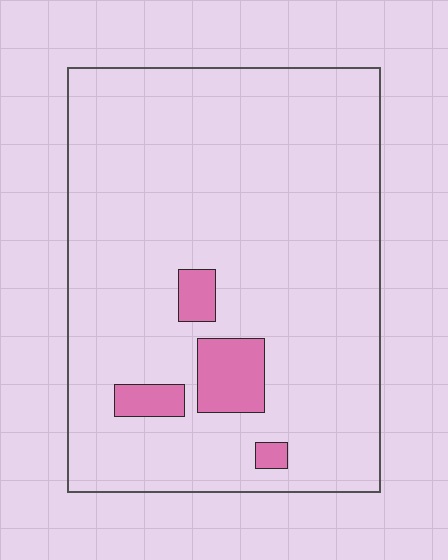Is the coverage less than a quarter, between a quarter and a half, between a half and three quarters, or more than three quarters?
Less than a quarter.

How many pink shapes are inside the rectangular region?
4.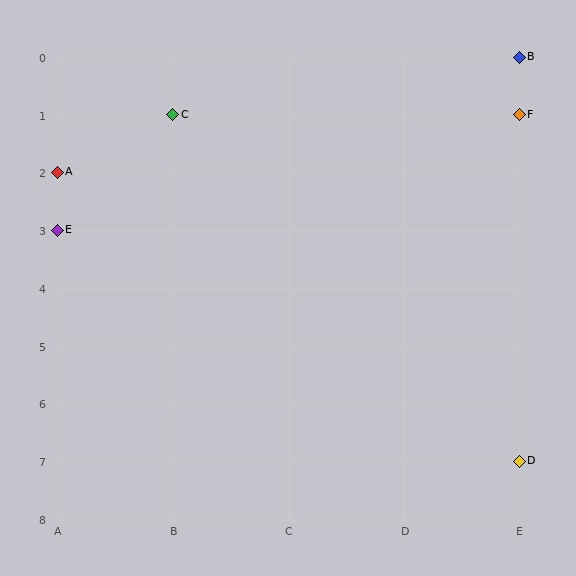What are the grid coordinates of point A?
Point A is at grid coordinates (A, 2).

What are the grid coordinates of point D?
Point D is at grid coordinates (E, 7).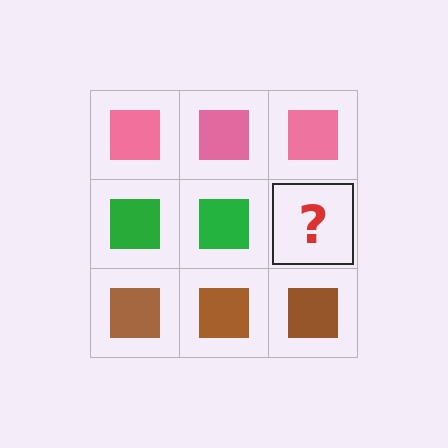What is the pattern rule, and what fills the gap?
The rule is that each row has a consistent color. The gap should be filled with a green square.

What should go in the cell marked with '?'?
The missing cell should contain a green square.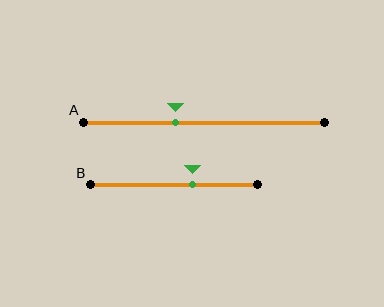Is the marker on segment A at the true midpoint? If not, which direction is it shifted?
No, the marker on segment A is shifted to the left by about 12% of the segment length.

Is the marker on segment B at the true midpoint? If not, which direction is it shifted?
No, the marker on segment B is shifted to the right by about 11% of the segment length.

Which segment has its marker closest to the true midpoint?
Segment B has its marker closest to the true midpoint.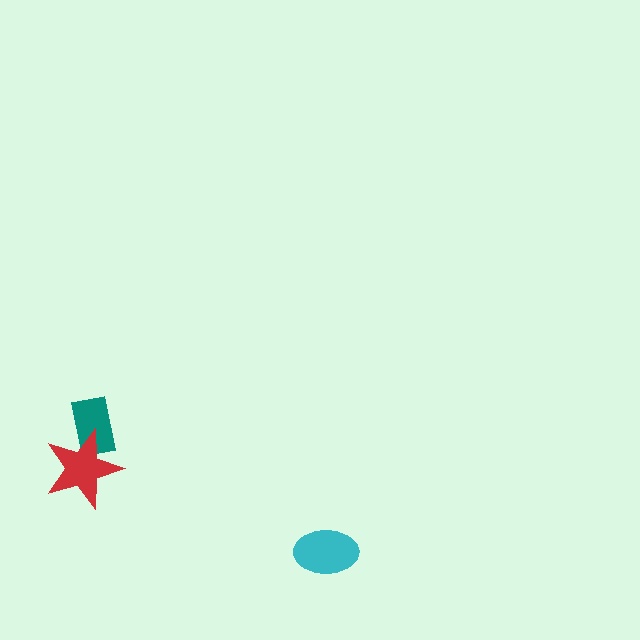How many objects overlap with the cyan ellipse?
0 objects overlap with the cyan ellipse.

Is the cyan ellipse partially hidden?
No, no other shape covers it.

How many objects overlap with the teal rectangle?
1 object overlaps with the teal rectangle.